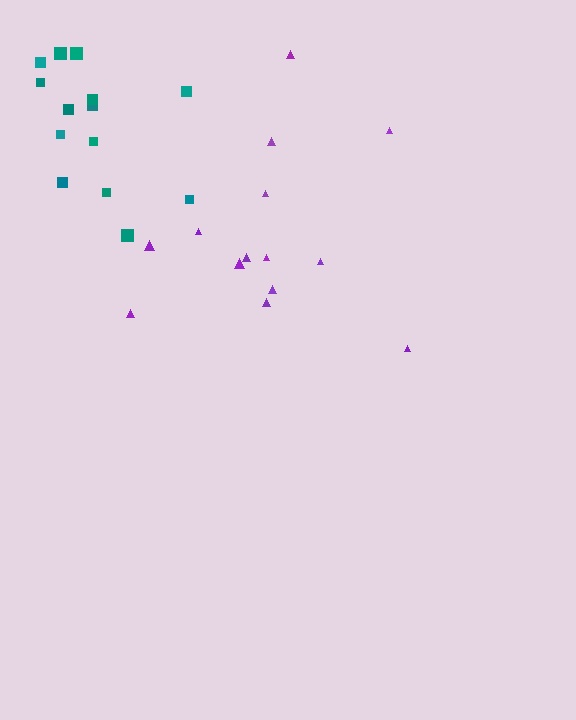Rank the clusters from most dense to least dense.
teal, purple.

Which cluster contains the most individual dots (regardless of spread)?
Teal (14).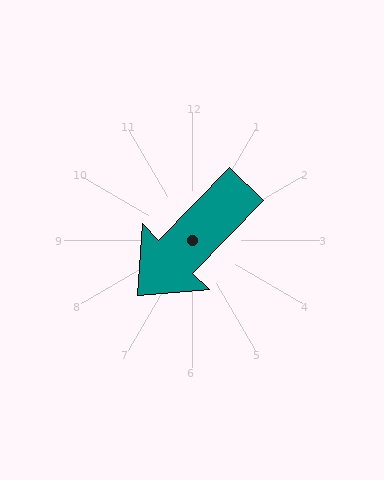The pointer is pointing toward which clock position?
Roughly 7 o'clock.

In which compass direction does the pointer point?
Southwest.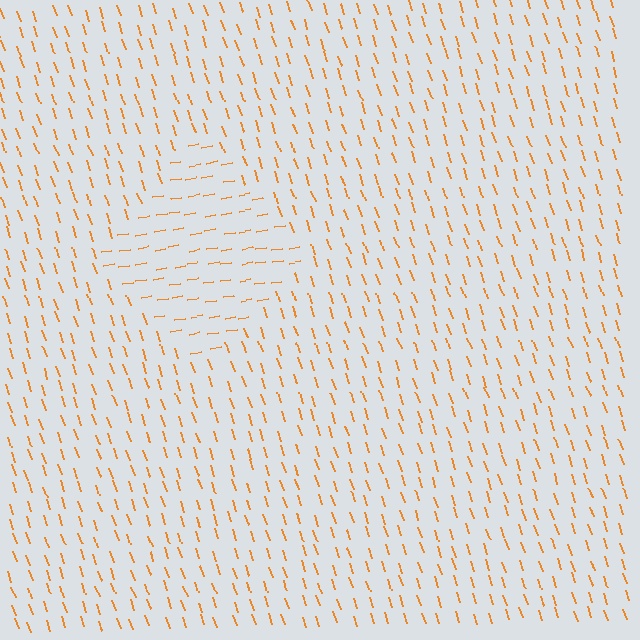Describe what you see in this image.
The image is filled with small orange line segments. A diamond region in the image has lines oriented differently from the surrounding lines, creating a visible texture boundary.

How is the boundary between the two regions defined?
The boundary is defined purely by a change in line orientation (approximately 81 degrees difference). All lines are the same color and thickness.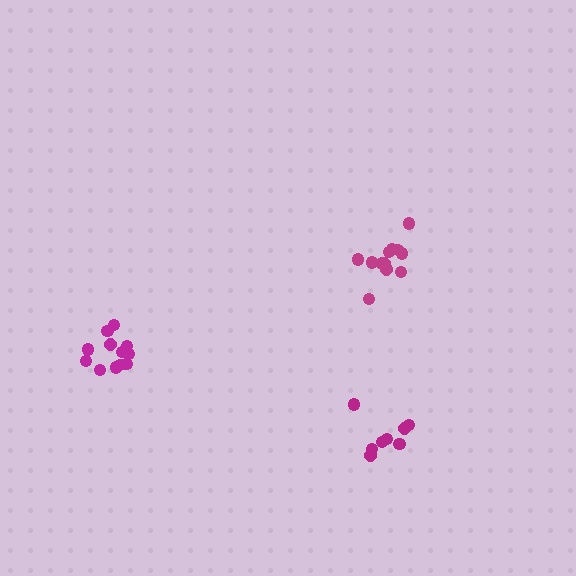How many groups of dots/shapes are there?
There are 3 groups.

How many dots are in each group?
Group 1: 13 dots, Group 2: 12 dots, Group 3: 8 dots (33 total).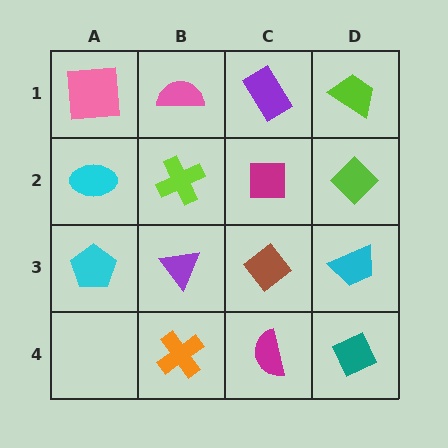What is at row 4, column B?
An orange cross.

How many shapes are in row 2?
4 shapes.